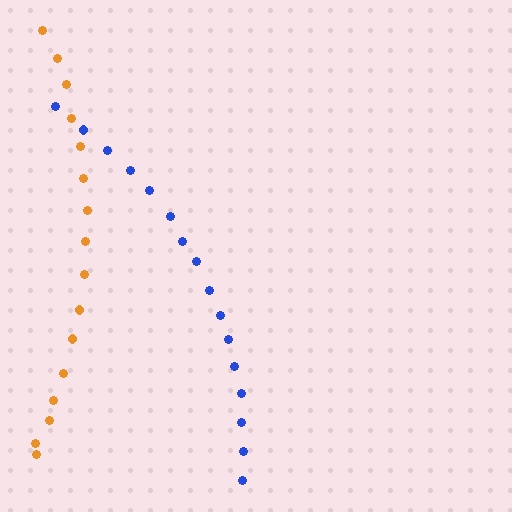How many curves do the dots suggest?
There are 2 distinct paths.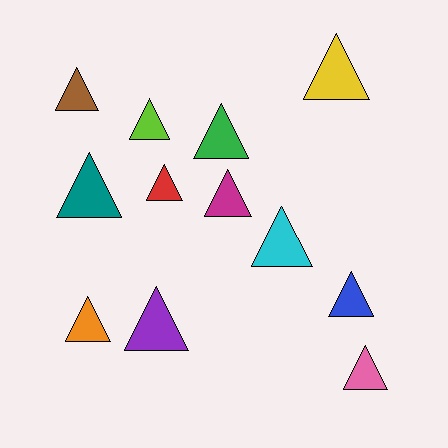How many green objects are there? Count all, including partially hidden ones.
There is 1 green object.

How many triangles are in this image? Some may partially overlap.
There are 12 triangles.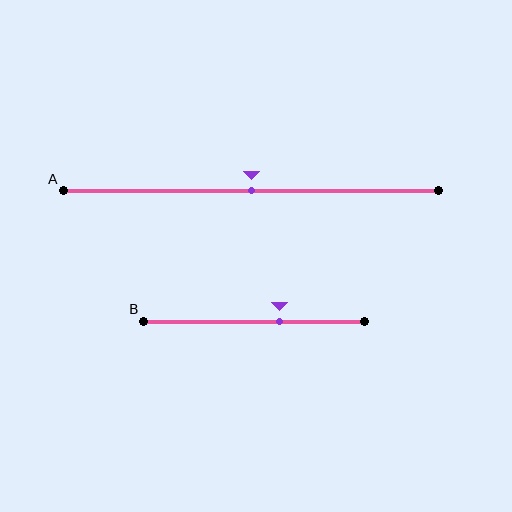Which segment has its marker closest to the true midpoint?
Segment A has its marker closest to the true midpoint.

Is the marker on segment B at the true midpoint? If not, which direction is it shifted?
No, the marker on segment B is shifted to the right by about 12% of the segment length.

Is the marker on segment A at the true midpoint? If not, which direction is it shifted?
Yes, the marker on segment A is at the true midpoint.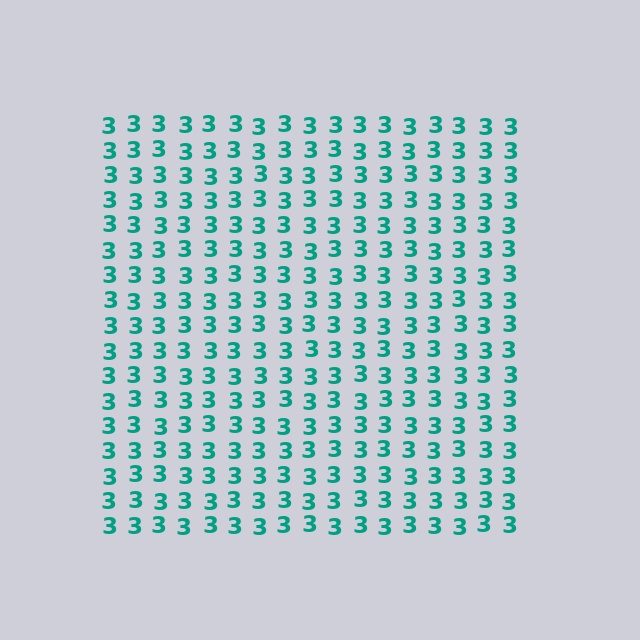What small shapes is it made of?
It is made of small digit 3's.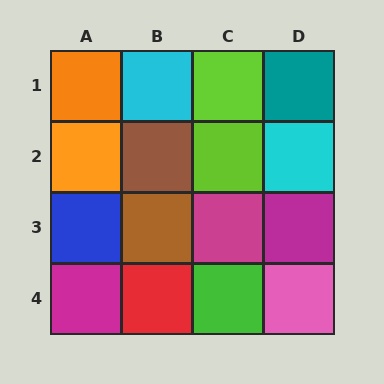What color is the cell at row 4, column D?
Pink.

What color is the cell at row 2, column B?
Brown.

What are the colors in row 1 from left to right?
Orange, cyan, lime, teal.